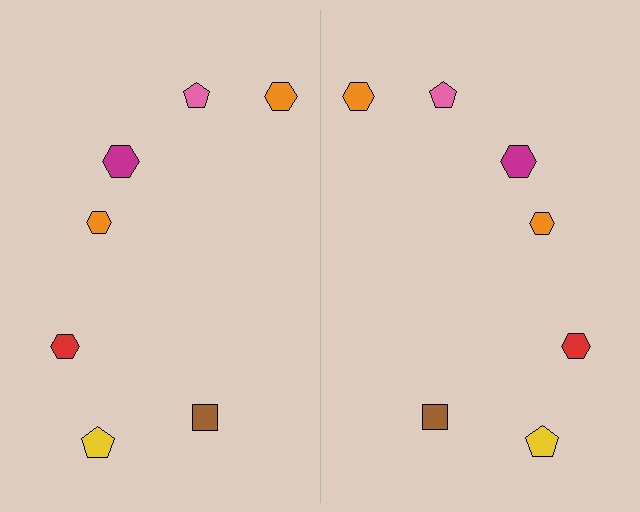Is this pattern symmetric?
Yes, this pattern has bilateral (reflection) symmetry.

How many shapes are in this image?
There are 14 shapes in this image.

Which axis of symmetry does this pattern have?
The pattern has a vertical axis of symmetry running through the center of the image.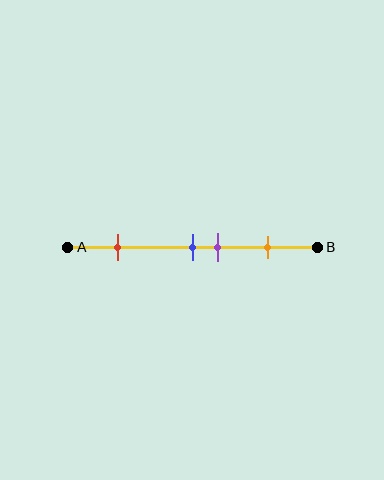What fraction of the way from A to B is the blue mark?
The blue mark is approximately 50% (0.5) of the way from A to B.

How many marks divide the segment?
There are 4 marks dividing the segment.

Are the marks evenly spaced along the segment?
No, the marks are not evenly spaced.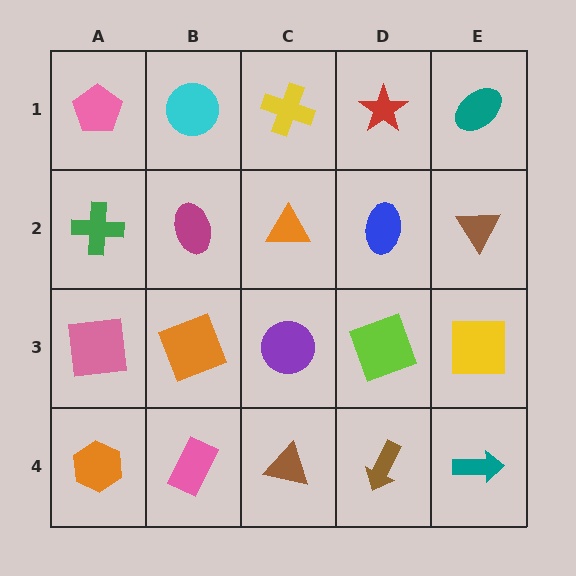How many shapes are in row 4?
5 shapes.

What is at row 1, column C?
A yellow cross.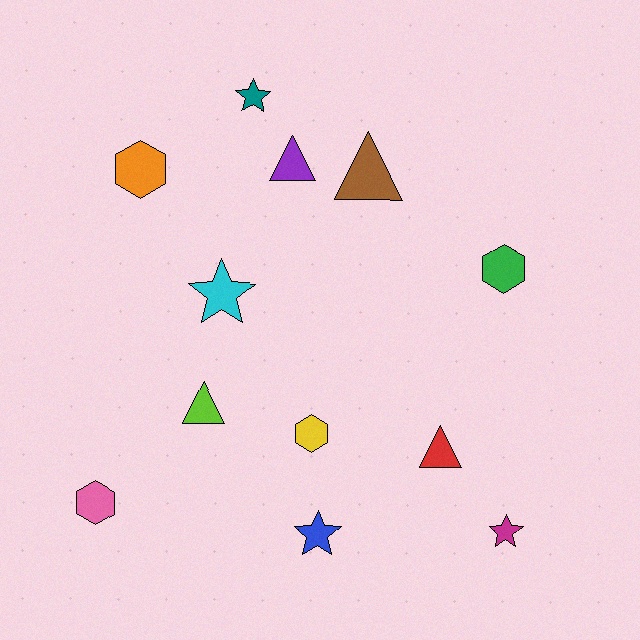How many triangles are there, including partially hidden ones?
There are 4 triangles.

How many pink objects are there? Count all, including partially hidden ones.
There is 1 pink object.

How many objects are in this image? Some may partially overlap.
There are 12 objects.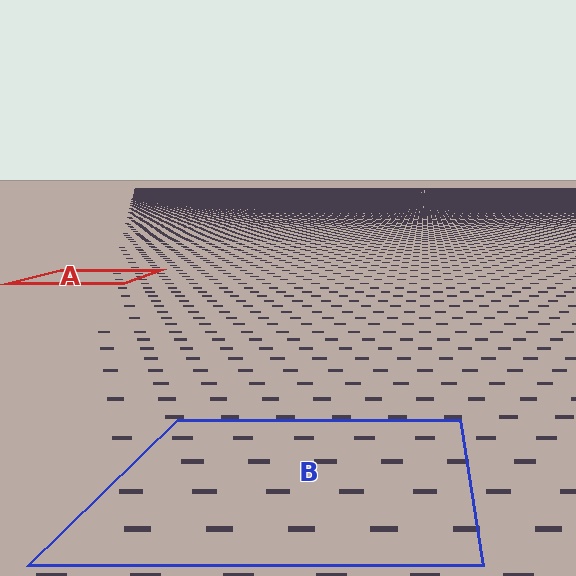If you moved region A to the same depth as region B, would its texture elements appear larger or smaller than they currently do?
They would appear larger. At a closer depth, the same texture elements are projected at a bigger on-screen size.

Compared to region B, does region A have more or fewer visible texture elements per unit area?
Region A has more texture elements per unit area — they are packed more densely because it is farther away.